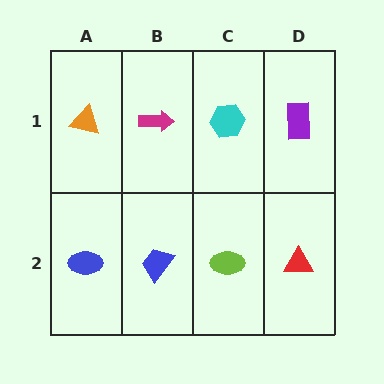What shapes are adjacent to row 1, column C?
A lime ellipse (row 2, column C), a magenta arrow (row 1, column B), a purple rectangle (row 1, column D).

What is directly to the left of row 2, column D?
A lime ellipse.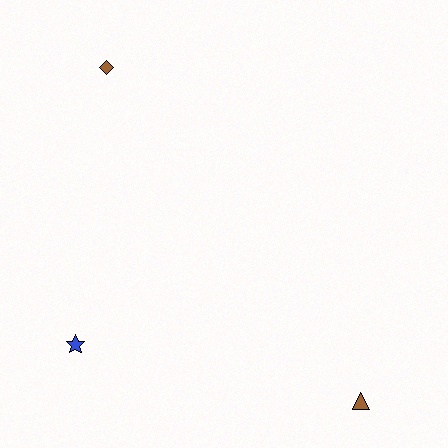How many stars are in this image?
There is 1 star.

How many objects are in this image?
There are 3 objects.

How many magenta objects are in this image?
There are no magenta objects.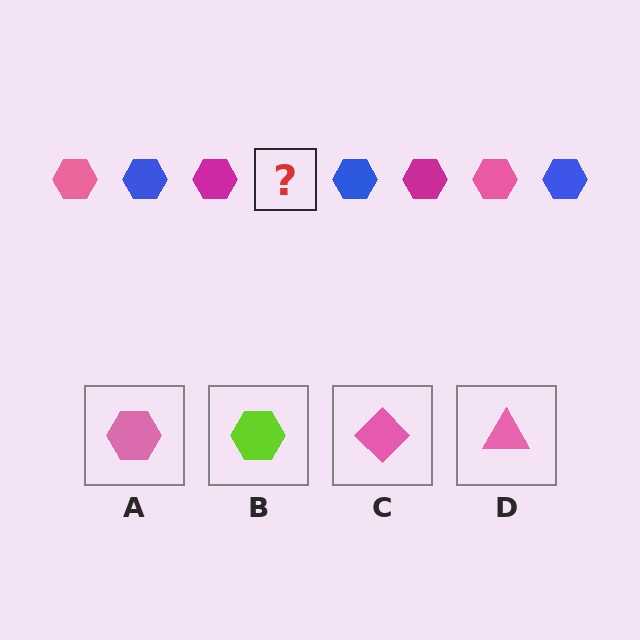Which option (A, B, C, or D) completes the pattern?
A.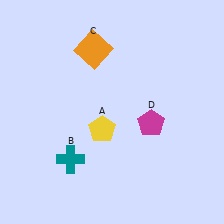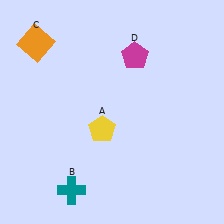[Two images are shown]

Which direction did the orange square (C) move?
The orange square (C) moved left.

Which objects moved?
The objects that moved are: the teal cross (B), the orange square (C), the magenta pentagon (D).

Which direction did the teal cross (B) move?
The teal cross (B) moved down.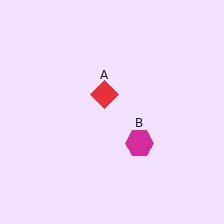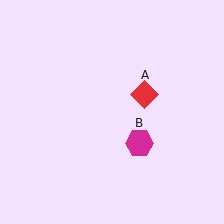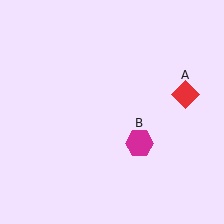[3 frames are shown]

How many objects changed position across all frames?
1 object changed position: red diamond (object A).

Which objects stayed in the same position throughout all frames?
Magenta hexagon (object B) remained stationary.